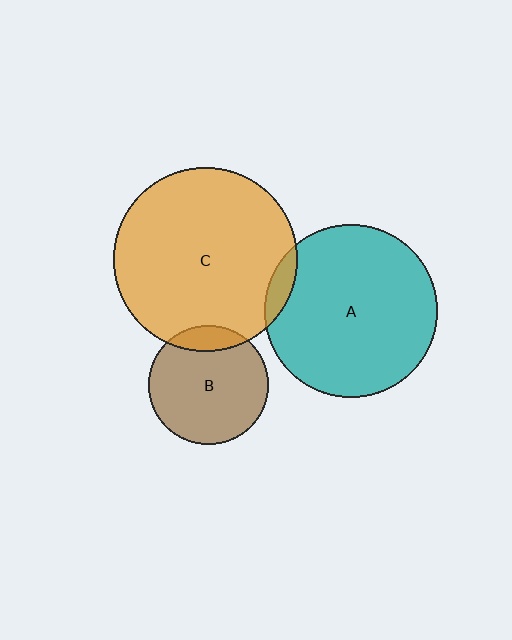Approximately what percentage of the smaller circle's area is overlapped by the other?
Approximately 5%.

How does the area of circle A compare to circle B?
Approximately 2.1 times.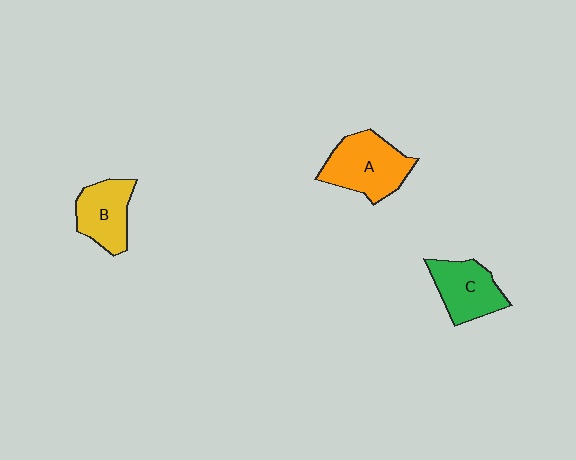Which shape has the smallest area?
Shape B (yellow).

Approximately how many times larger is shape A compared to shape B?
Approximately 1.3 times.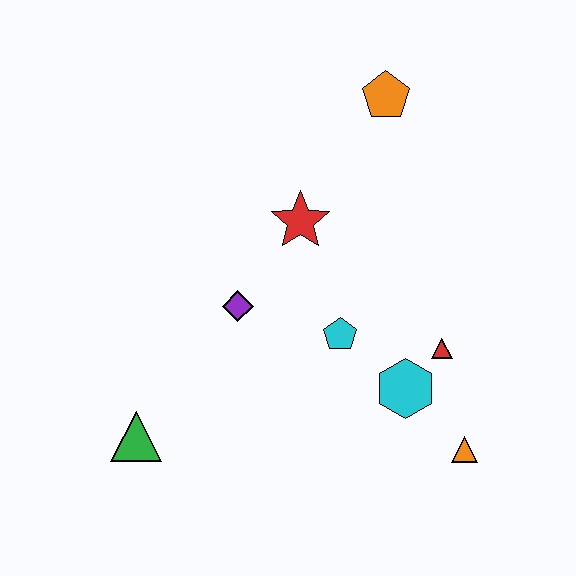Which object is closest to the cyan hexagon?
The red triangle is closest to the cyan hexagon.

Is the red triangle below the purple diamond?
Yes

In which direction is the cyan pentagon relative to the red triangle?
The cyan pentagon is to the left of the red triangle.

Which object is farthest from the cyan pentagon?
The orange pentagon is farthest from the cyan pentagon.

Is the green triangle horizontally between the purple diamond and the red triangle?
No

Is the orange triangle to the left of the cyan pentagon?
No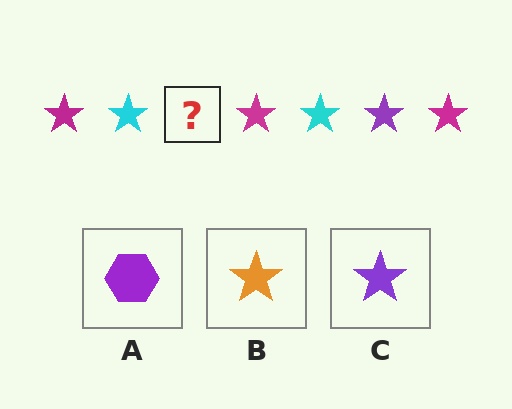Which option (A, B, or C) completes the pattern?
C.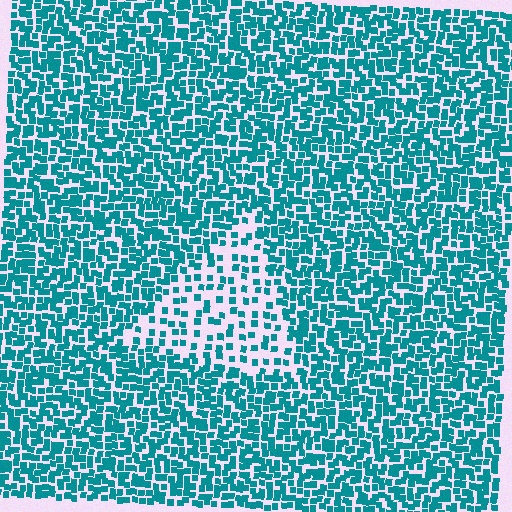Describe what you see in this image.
The image contains small teal elements arranged at two different densities. A triangle-shaped region is visible where the elements are less densely packed than the surrounding area.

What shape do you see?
I see a triangle.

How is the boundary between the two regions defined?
The boundary is defined by a change in element density (approximately 2.3x ratio). All elements are the same color, size, and shape.